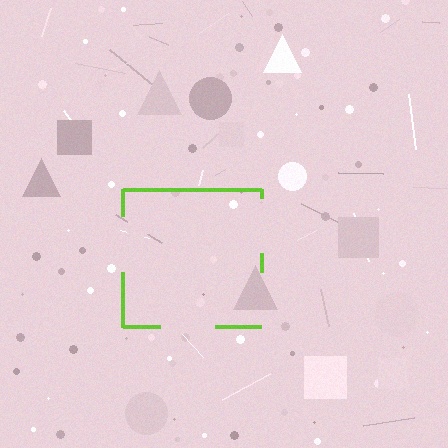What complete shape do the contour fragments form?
The contour fragments form a square.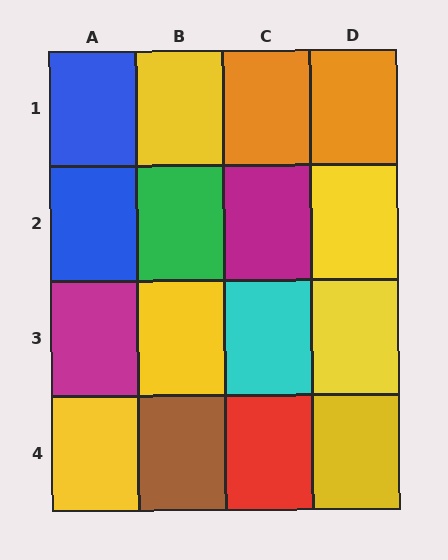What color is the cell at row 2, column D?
Yellow.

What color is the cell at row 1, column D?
Orange.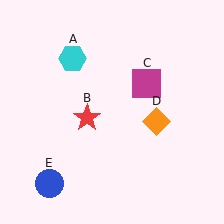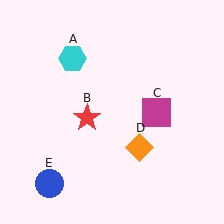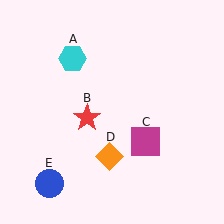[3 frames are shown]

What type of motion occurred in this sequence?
The magenta square (object C), orange diamond (object D) rotated clockwise around the center of the scene.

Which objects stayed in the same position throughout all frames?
Cyan hexagon (object A) and red star (object B) and blue circle (object E) remained stationary.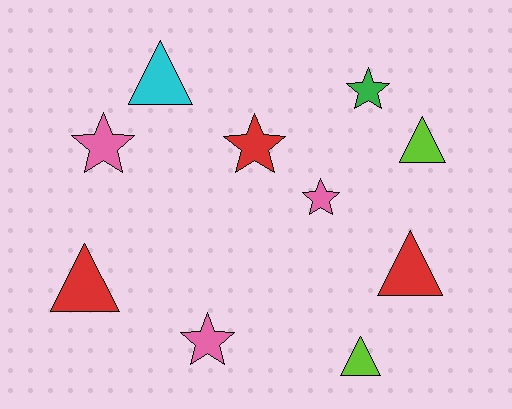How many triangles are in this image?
There are 5 triangles.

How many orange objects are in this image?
There are no orange objects.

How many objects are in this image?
There are 10 objects.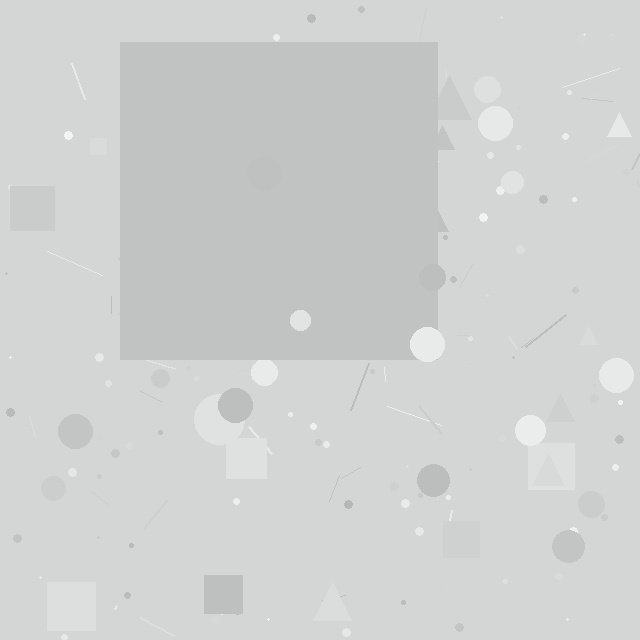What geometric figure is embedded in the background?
A square is embedded in the background.